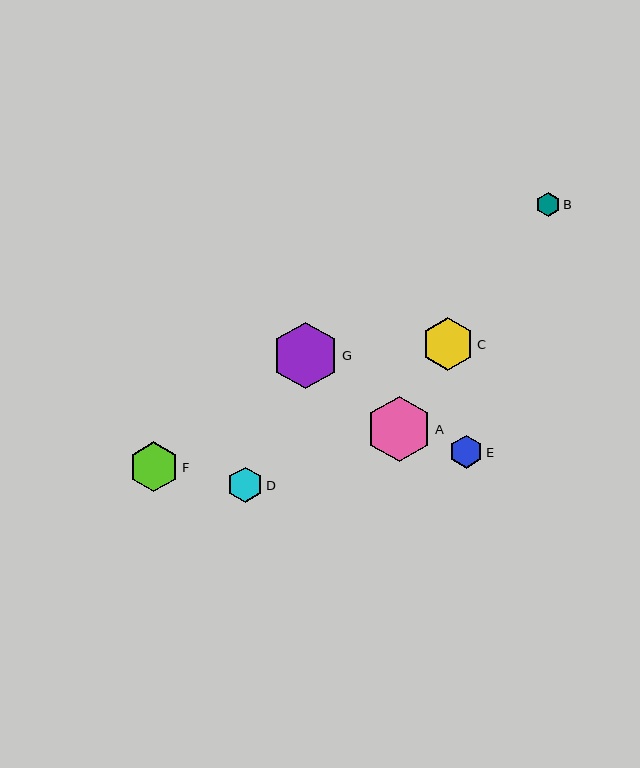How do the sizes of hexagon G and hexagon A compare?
Hexagon G and hexagon A are approximately the same size.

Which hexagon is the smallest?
Hexagon B is the smallest with a size of approximately 24 pixels.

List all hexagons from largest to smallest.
From largest to smallest: G, A, C, F, D, E, B.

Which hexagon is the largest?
Hexagon G is the largest with a size of approximately 67 pixels.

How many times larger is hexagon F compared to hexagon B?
Hexagon F is approximately 2.1 times the size of hexagon B.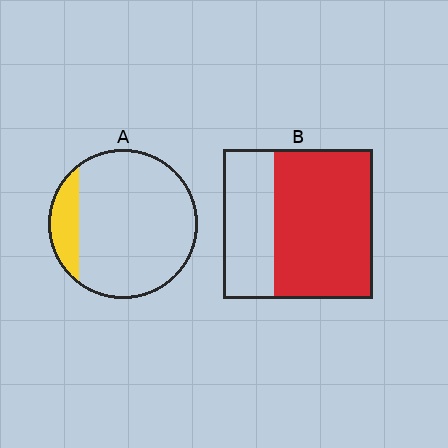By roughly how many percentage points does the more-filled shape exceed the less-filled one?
By roughly 50 percentage points (B over A).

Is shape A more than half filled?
No.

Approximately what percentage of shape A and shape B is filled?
A is approximately 15% and B is approximately 65%.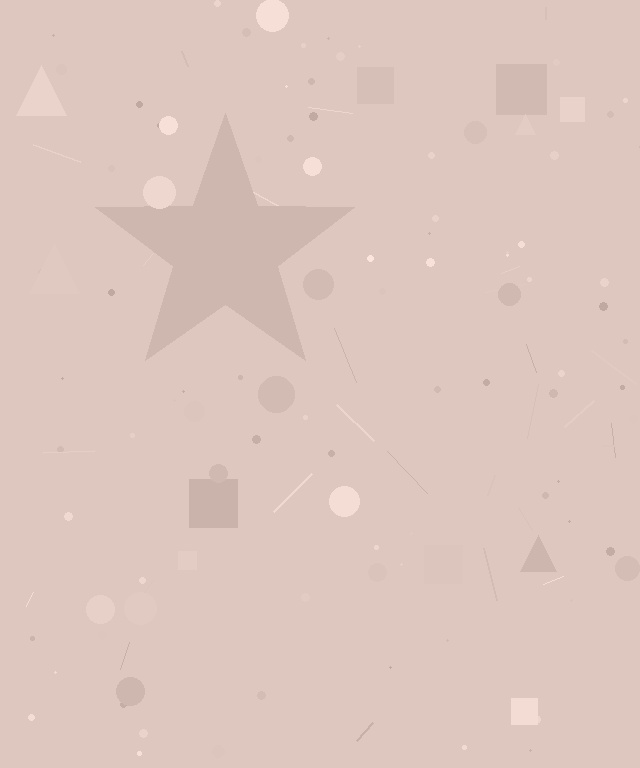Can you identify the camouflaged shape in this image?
The camouflaged shape is a star.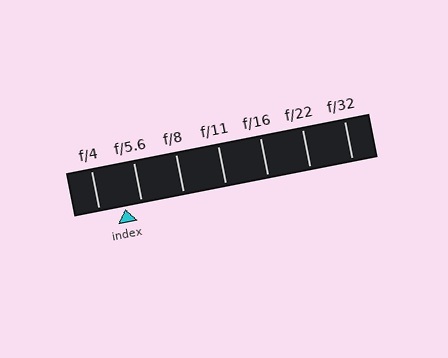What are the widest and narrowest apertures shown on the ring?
The widest aperture shown is f/4 and the narrowest is f/32.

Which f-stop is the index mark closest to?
The index mark is closest to f/5.6.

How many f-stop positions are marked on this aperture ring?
There are 7 f-stop positions marked.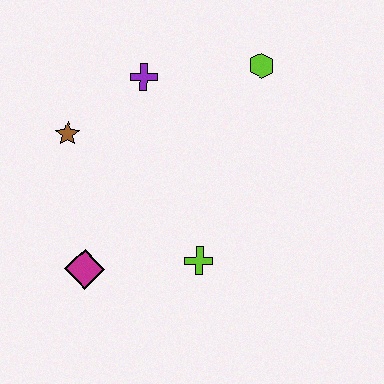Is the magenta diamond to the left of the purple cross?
Yes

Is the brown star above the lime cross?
Yes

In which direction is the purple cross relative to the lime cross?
The purple cross is above the lime cross.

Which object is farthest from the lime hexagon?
The magenta diamond is farthest from the lime hexagon.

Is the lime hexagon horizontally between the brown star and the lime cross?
No